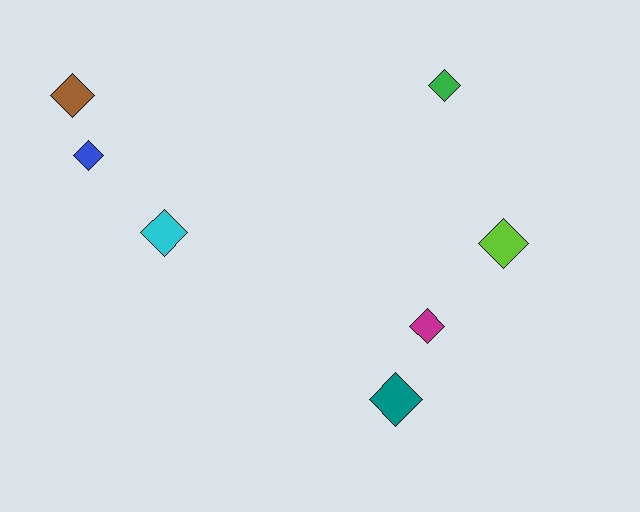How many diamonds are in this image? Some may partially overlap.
There are 7 diamonds.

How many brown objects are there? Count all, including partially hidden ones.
There is 1 brown object.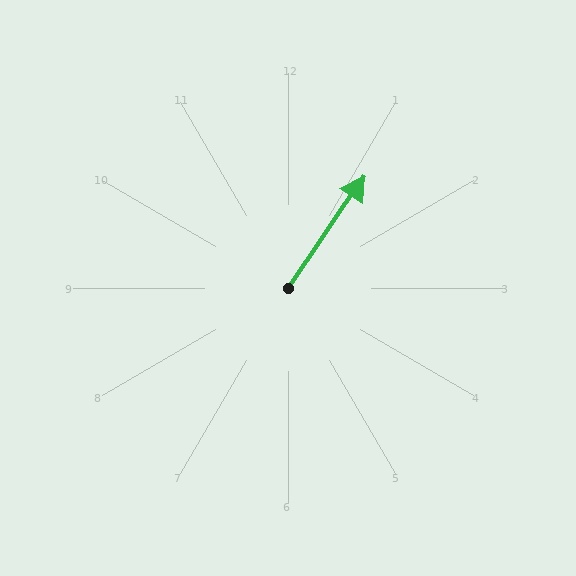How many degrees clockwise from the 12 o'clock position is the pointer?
Approximately 34 degrees.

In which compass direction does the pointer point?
Northeast.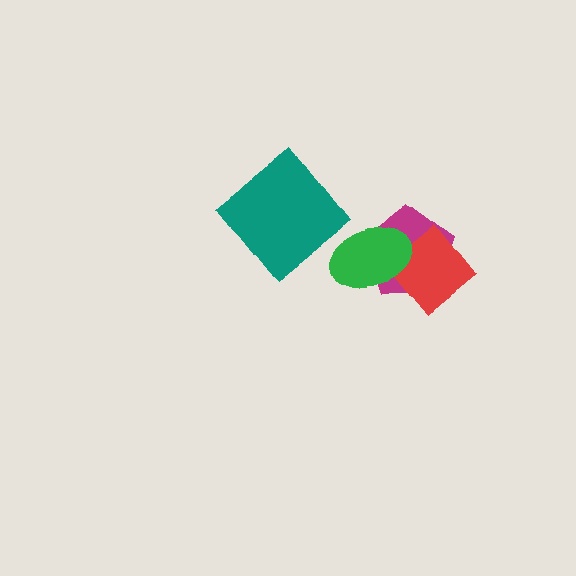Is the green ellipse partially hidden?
No, no other shape covers it.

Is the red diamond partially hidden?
Yes, it is partially covered by another shape.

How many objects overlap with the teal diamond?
0 objects overlap with the teal diamond.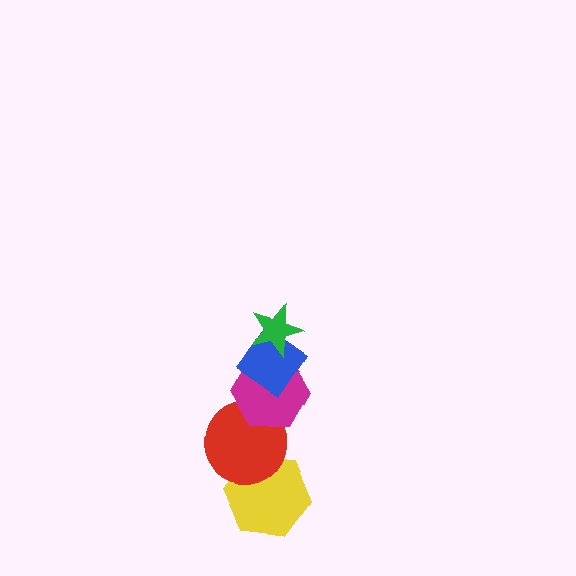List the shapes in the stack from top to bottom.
From top to bottom: the green star, the blue diamond, the magenta hexagon, the red circle, the yellow hexagon.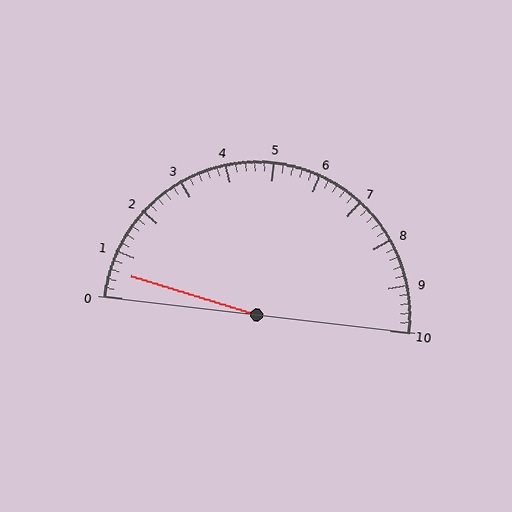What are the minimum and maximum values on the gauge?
The gauge ranges from 0 to 10.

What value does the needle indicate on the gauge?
The needle indicates approximately 0.6.